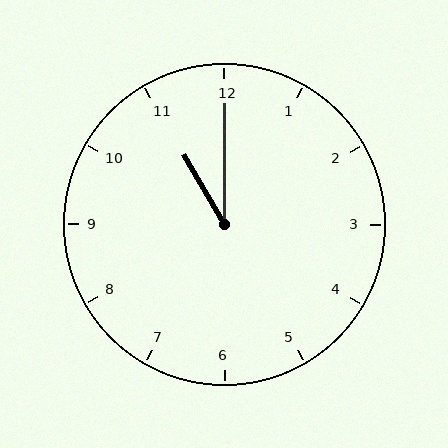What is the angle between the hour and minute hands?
Approximately 30 degrees.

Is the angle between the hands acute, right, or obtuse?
It is acute.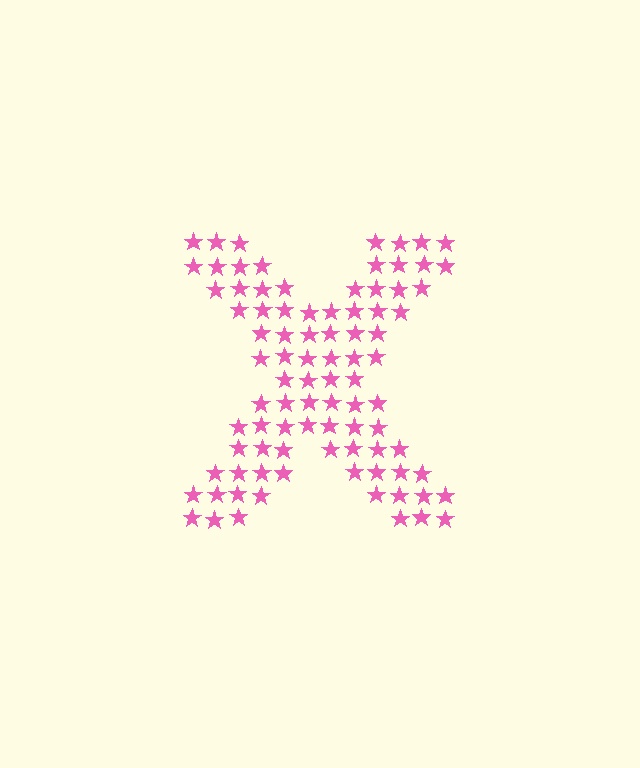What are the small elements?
The small elements are stars.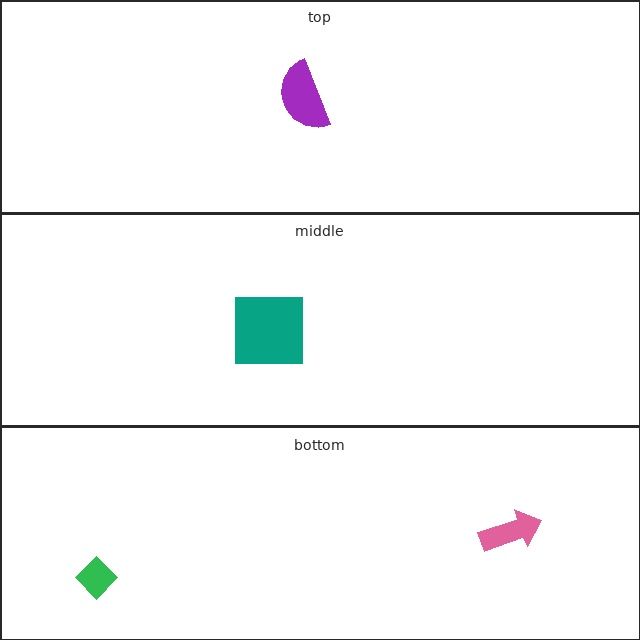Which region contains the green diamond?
The bottom region.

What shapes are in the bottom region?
The pink arrow, the green diamond.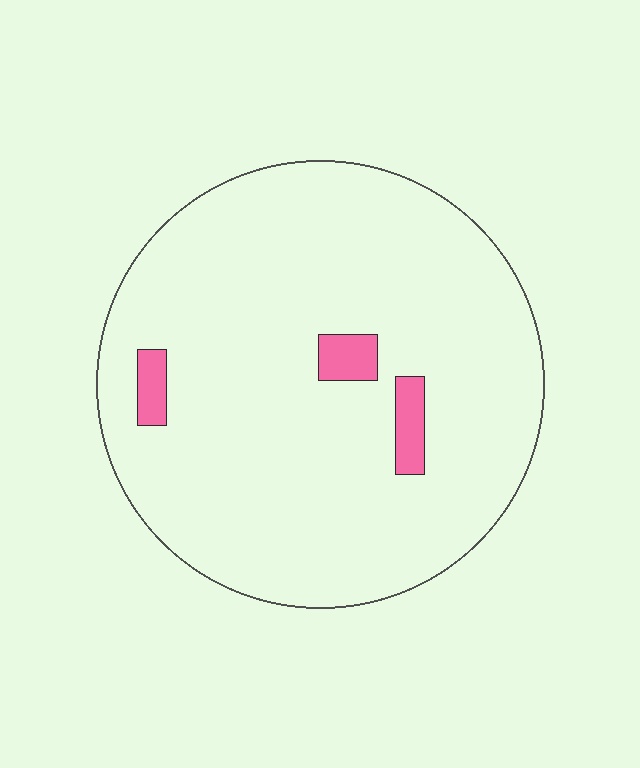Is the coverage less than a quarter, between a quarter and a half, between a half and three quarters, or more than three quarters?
Less than a quarter.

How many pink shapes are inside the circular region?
3.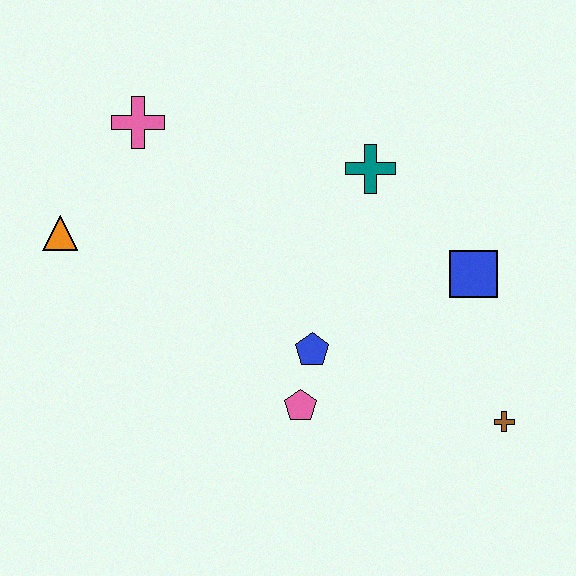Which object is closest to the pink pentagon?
The blue pentagon is closest to the pink pentagon.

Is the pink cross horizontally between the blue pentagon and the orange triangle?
Yes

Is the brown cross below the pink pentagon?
Yes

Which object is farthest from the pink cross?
The brown cross is farthest from the pink cross.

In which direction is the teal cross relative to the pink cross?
The teal cross is to the right of the pink cross.